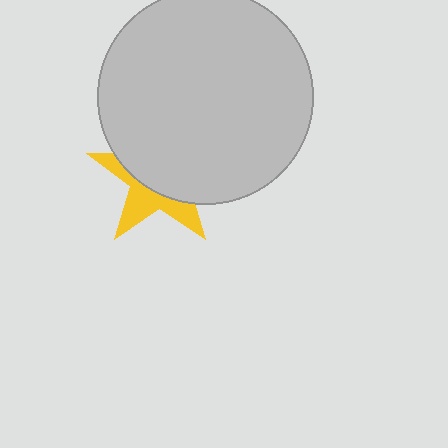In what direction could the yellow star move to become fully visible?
The yellow star could move down. That would shift it out from behind the light gray circle entirely.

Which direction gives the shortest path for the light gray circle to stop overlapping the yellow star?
Moving up gives the shortest separation.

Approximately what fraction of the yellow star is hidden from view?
Roughly 62% of the yellow star is hidden behind the light gray circle.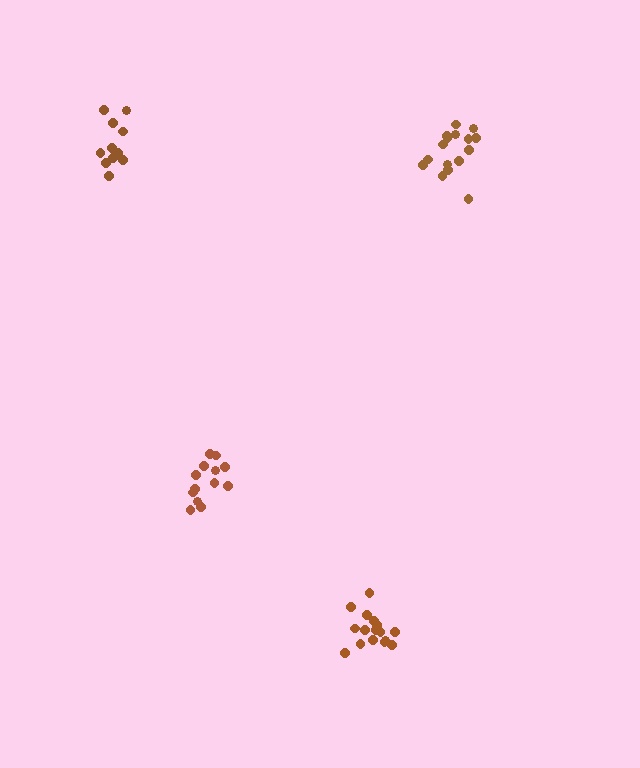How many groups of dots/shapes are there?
There are 4 groups.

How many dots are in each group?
Group 1: 16 dots, Group 2: 16 dots, Group 3: 11 dots, Group 4: 13 dots (56 total).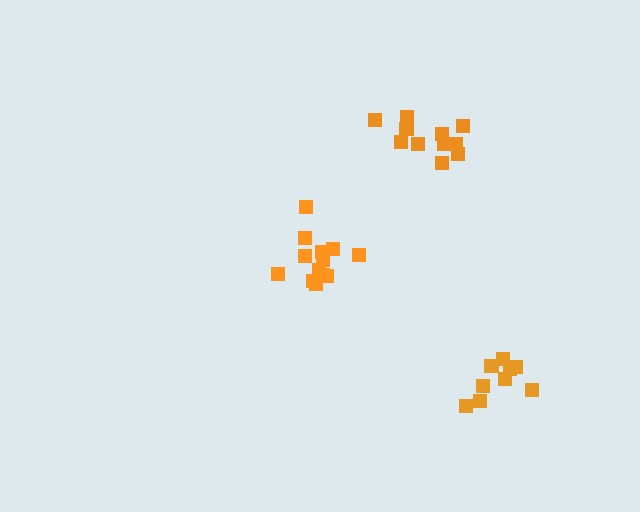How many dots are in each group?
Group 1: 9 dots, Group 2: 11 dots, Group 3: 13 dots (33 total).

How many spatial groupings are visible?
There are 3 spatial groupings.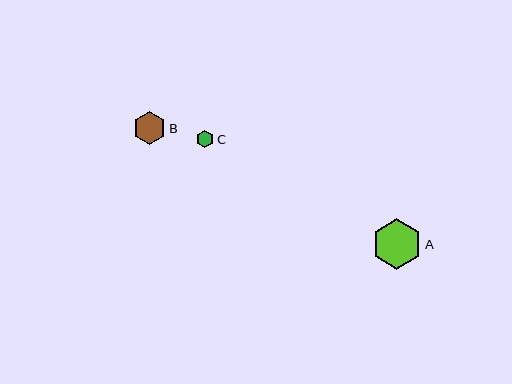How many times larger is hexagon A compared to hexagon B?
Hexagon A is approximately 1.5 times the size of hexagon B.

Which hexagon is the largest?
Hexagon A is the largest with a size of approximately 50 pixels.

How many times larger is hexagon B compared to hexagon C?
Hexagon B is approximately 1.9 times the size of hexagon C.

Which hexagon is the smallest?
Hexagon C is the smallest with a size of approximately 18 pixels.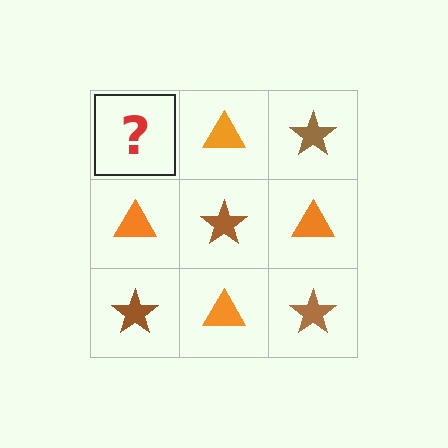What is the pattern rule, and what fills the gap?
The rule is that it alternates brown star and orange triangle in a checkerboard pattern. The gap should be filled with a brown star.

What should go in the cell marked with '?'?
The missing cell should contain a brown star.